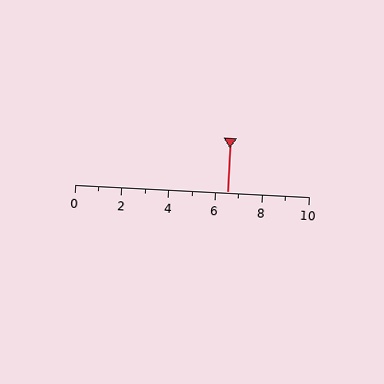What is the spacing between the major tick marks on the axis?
The major ticks are spaced 2 apart.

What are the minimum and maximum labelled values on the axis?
The axis runs from 0 to 10.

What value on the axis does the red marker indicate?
The marker indicates approximately 6.5.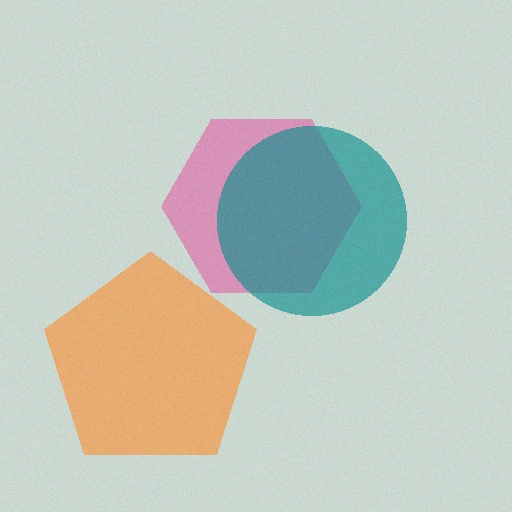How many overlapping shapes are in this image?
There are 3 overlapping shapes in the image.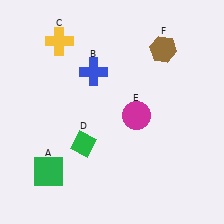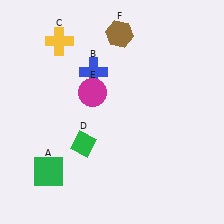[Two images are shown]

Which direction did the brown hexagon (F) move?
The brown hexagon (F) moved left.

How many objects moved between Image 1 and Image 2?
2 objects moved between the two images.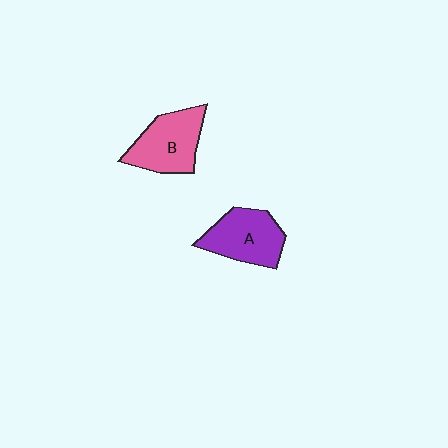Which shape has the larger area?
Shape B (pink).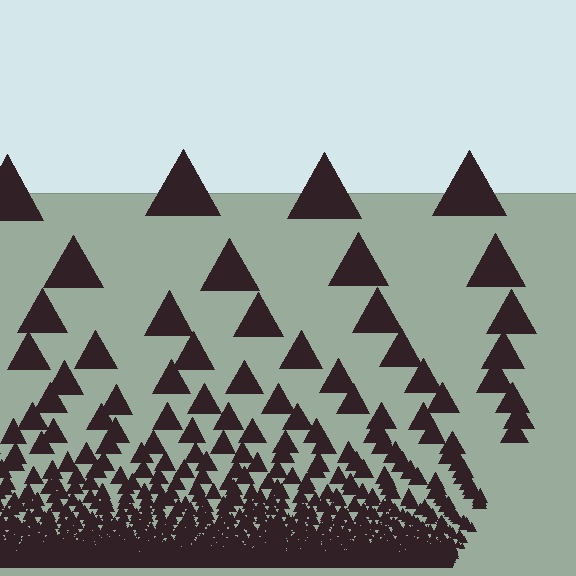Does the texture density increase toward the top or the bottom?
Density increases toward the bottom.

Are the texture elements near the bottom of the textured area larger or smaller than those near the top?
Smaller. The gradient is inverted — elements near the bottom are smaller and denser.